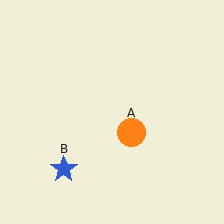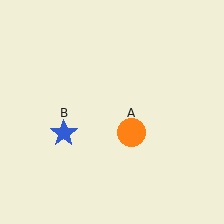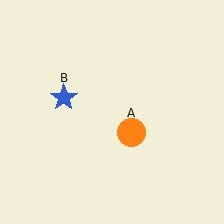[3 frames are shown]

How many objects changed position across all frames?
1 object changed position: blue star (object B).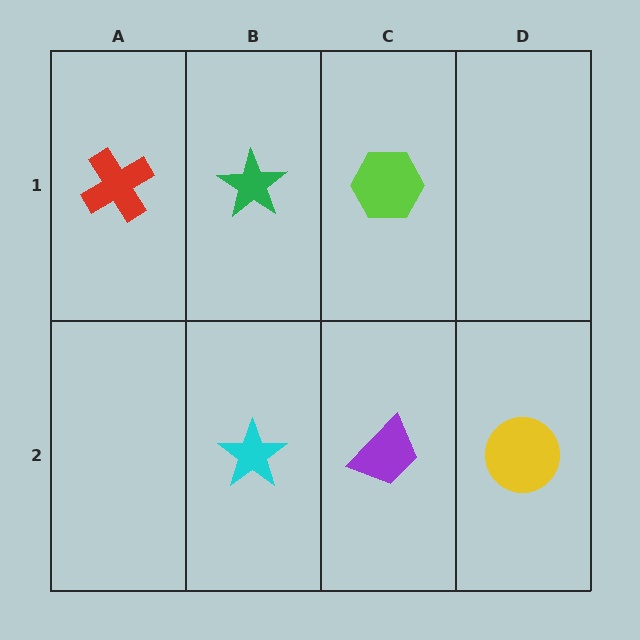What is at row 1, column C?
A lime hexagon.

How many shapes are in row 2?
3 shapes.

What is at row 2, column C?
A purple trapezoid.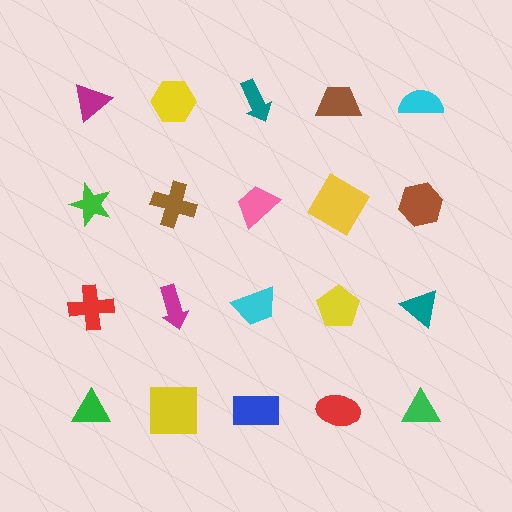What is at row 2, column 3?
A pink trapezoid.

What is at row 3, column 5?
A teal triangle.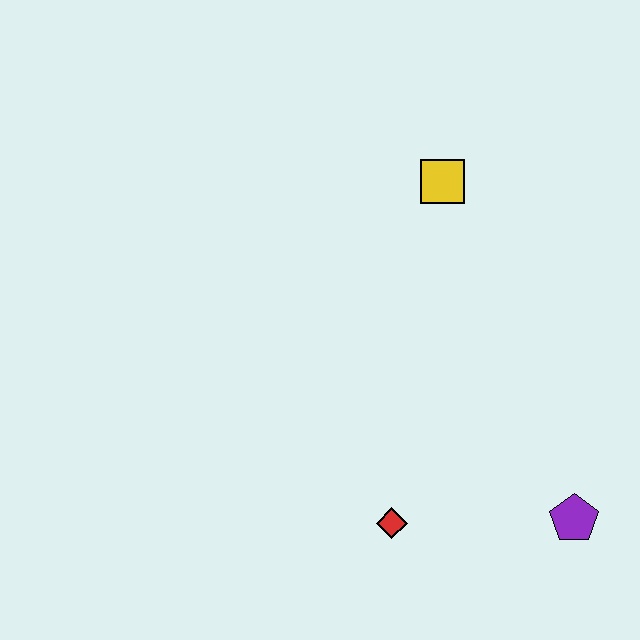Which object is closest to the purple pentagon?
The red diamond is closest to the purple pentagon.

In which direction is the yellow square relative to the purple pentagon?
The yellow square is above the purple pentagon.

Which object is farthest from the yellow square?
The purple pentagon is farthest from the yellow square.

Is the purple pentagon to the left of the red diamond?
No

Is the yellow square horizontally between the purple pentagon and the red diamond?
Yes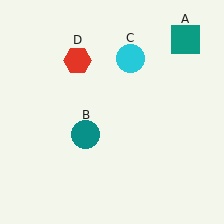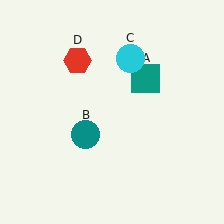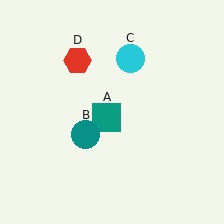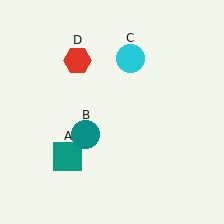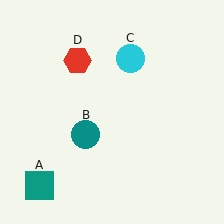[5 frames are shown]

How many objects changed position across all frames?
1 object changed position: teal square (object A).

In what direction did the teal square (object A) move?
The teal square (object A) moved down and to the left.